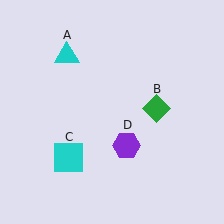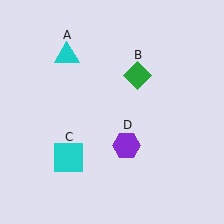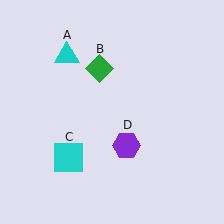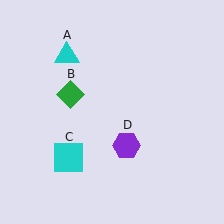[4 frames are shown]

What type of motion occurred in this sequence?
The green diamond (object B) rotated counterclockwise around the center of the scene.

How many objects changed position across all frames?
1 object changed position: green diamond (object B).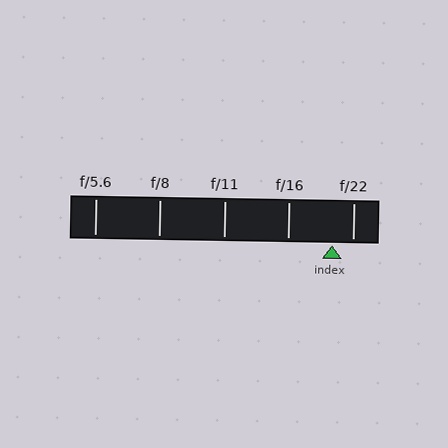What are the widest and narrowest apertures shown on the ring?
The widest aperture shown is f/5.6 and the narrowest is f/22.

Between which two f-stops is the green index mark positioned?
The index mark is between f/16 and f/22.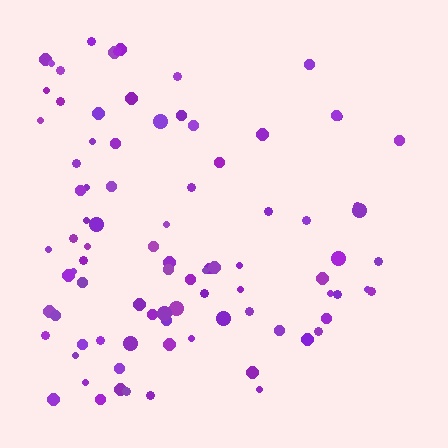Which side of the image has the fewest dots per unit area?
The right.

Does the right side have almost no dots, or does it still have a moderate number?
Still a moderate number, just noticeably fewer than the left.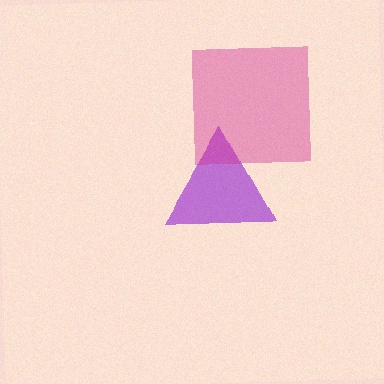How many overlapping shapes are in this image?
There are 2 overlapping shapes in the image.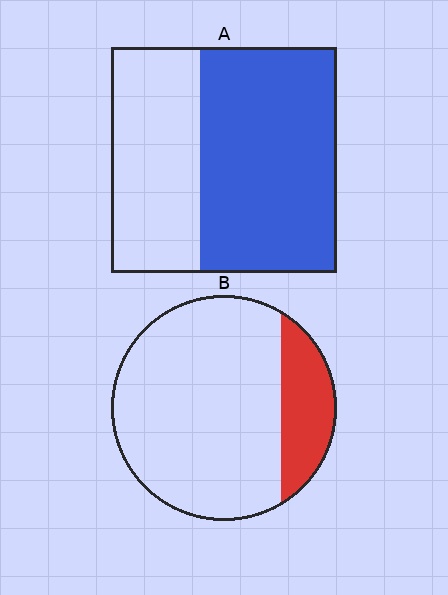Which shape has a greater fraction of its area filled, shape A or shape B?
Shape A.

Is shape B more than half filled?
No.